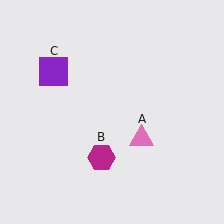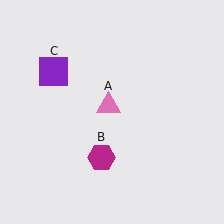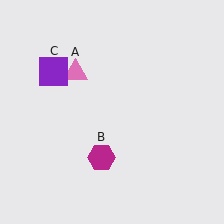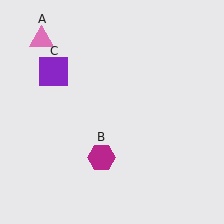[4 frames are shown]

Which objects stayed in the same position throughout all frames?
Magenta hexagon (object B) and purple square (object C) remained stationary.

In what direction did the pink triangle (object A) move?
The pink triangle (object A) moved up and to the left.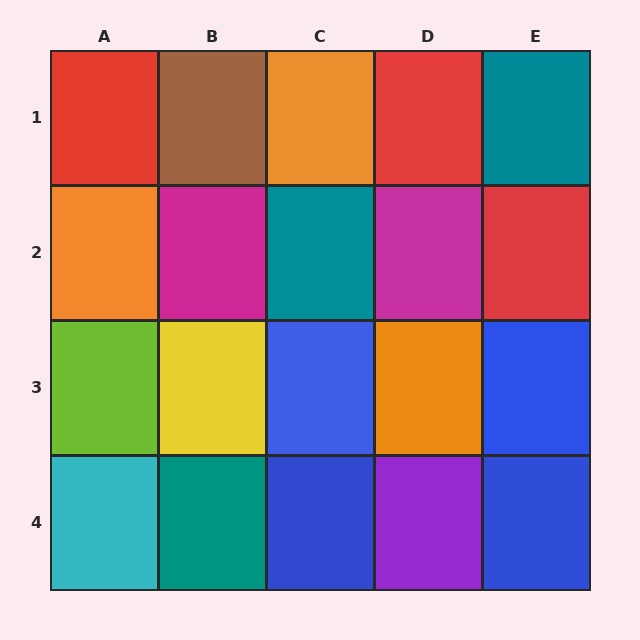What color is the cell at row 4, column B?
Teal.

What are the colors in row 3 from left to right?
Lime, yellow, blue, orange, blue.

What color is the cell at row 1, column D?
Red.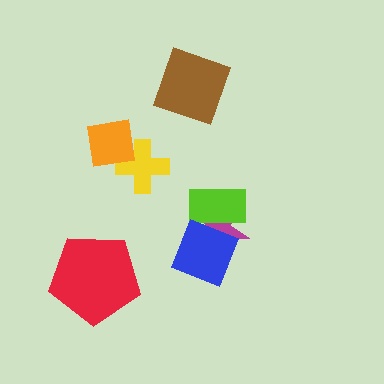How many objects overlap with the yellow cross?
1 object overlaps with the yellow cross.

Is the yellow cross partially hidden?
Yes, it is partially covered by another shape.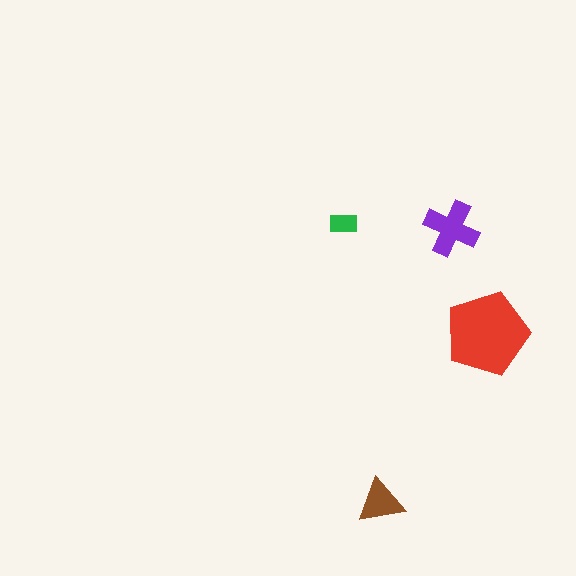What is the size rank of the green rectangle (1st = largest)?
4th.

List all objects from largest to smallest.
The red pentagon, the purple cross, the brown triangle, the green rectangle.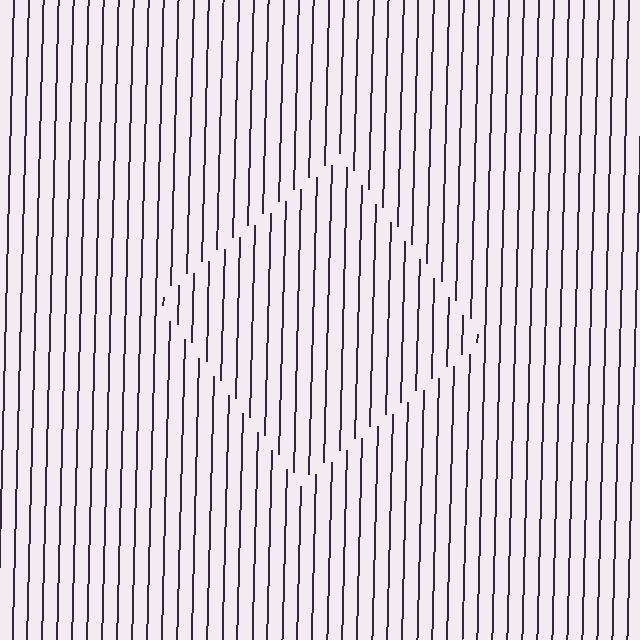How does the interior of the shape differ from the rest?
The interior of the shape contains the same grating, shifted by half a period — the contour is defined by the phase discontinuity where line-ends from the inner and outer gratings abut.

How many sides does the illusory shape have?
4 sides — the line-ends trace a square.